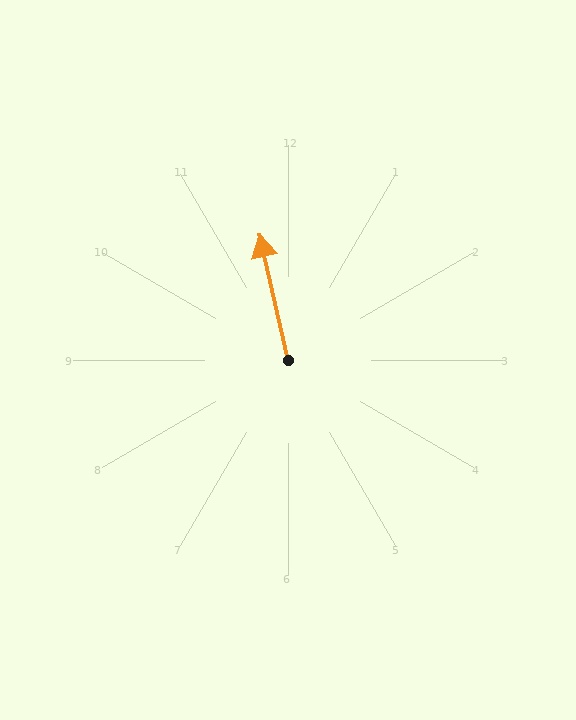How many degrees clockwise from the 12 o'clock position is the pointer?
Approximately 347 degrees.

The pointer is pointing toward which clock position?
Roughly 12 o'clock.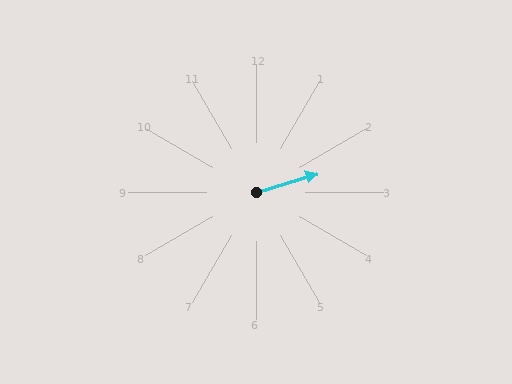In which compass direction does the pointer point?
East.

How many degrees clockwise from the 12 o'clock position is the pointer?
Approximately 73 degrees.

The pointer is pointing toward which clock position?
Roughly 2 o'clock.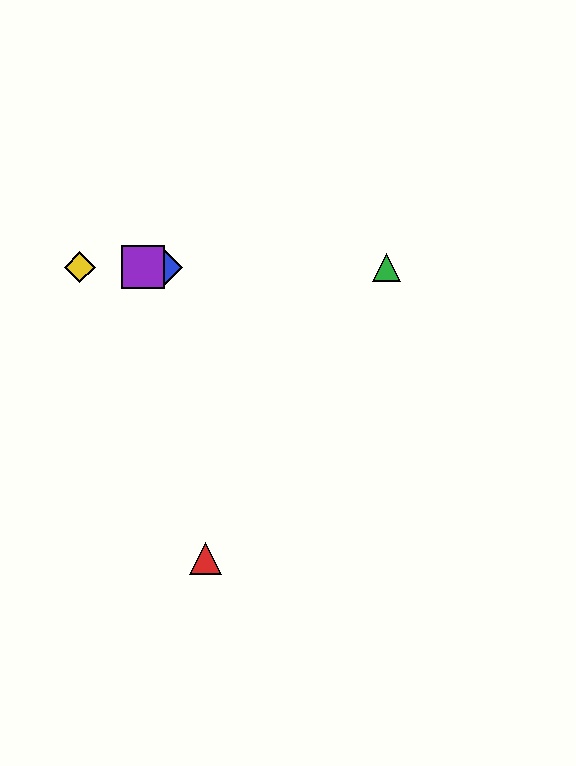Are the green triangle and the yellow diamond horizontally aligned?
Yes, both are at y≈267.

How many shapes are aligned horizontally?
4 shapes (the blue diamond, the green triangle, the yellow diamond, the purple square) are aligned horizontally.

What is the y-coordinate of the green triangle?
The green triangle is at y≈267.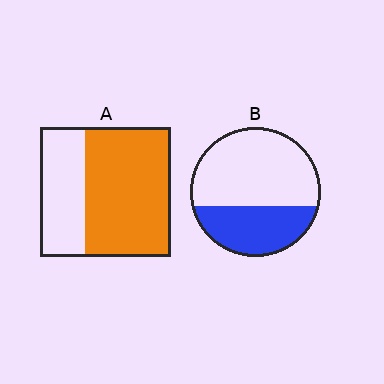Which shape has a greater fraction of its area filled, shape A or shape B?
Shape A.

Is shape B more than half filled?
No.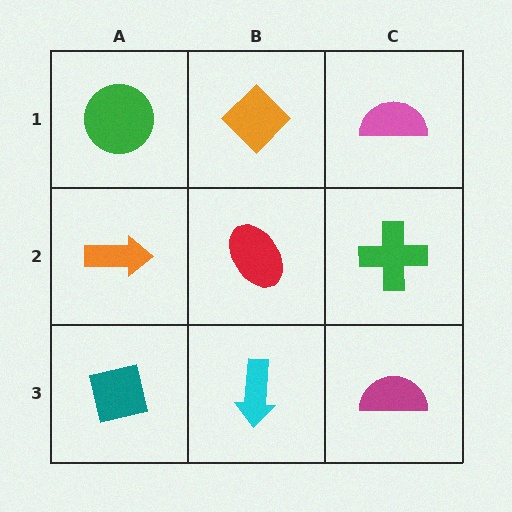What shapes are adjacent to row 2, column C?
A pink semicircle (row 1, column C), a magenta semicircle (row 3, column C), a red ellipse (row 2, column B).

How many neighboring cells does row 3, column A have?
2.